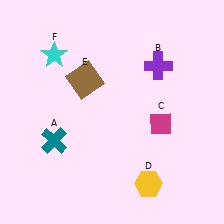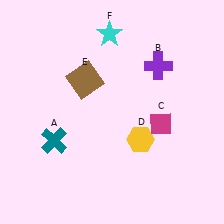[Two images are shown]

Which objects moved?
The objects that moved are: the yellow hexagon (D), the cyan star (F).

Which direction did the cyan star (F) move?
The cyan star (F) moved right.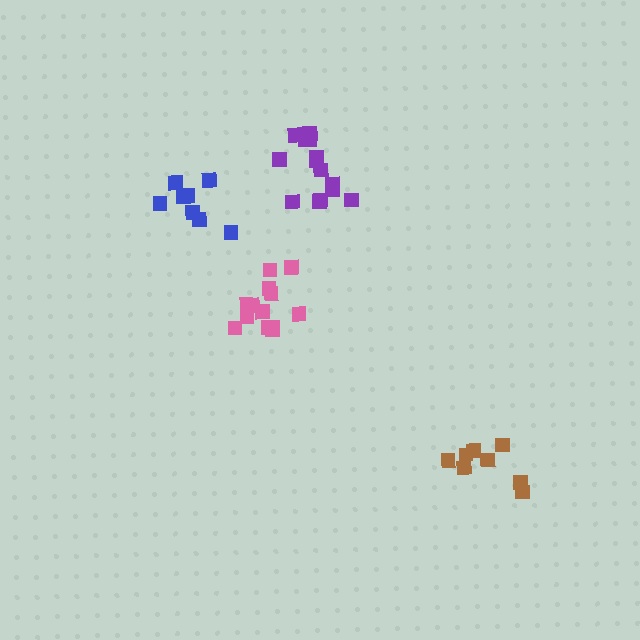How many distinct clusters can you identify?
There are 4 distinct clusters.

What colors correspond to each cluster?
The clusters are colored: blue, purple, pink, brown.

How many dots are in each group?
Group 1: 8 dots, Group 2: 14 dots, Group 3: 14 dots, Group 4: 8 dots (44 total).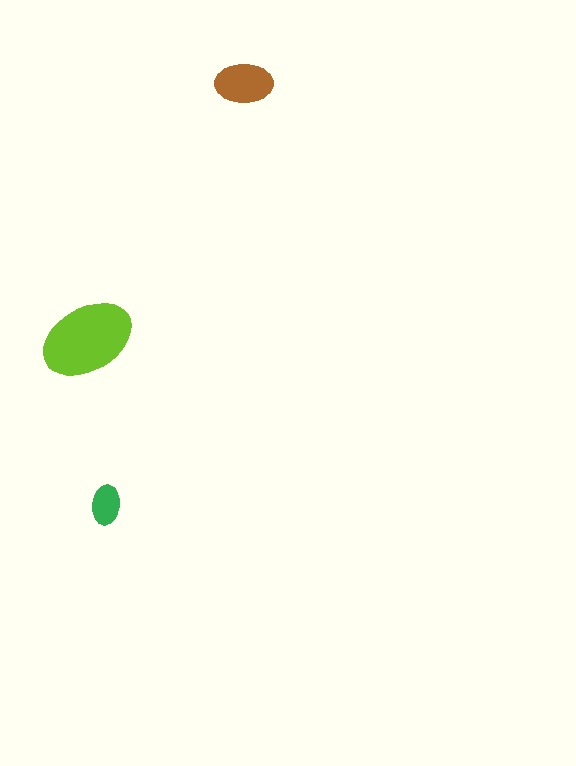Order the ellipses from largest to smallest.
the lime one, the brown one, the green one.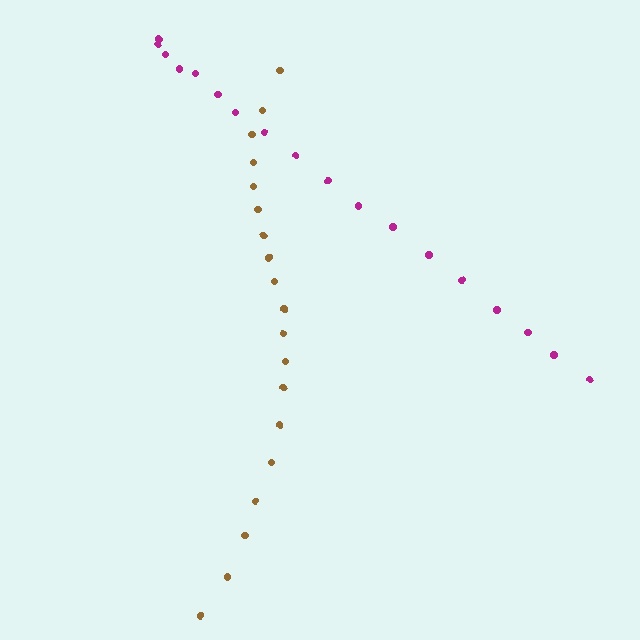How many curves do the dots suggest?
There are 2 distinct paths.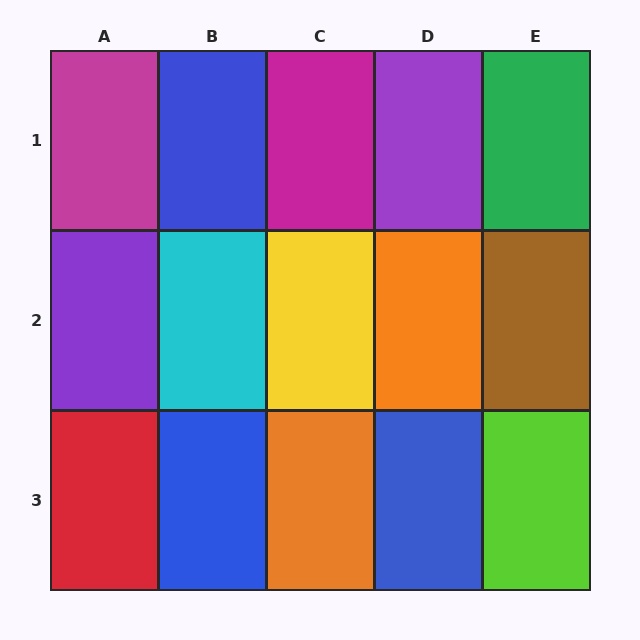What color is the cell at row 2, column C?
Yellow.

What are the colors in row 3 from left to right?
Red, blue, orange, blue, lime.